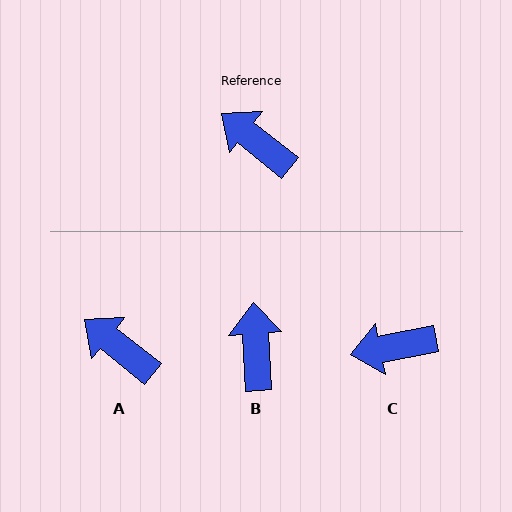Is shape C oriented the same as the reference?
No, it is off by about 50 degrees.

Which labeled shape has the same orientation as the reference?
A.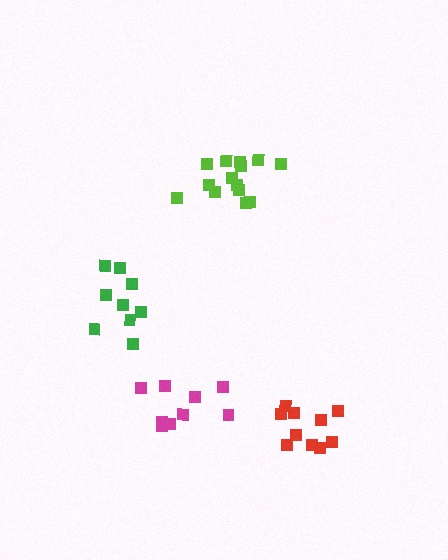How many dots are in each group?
Group 1: 9 dots, Group 2: 14 dots, Group 3: 10 dots, Group 4: 9 dots (42 total).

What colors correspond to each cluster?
The clusters are colored: magenta, lime, red, green.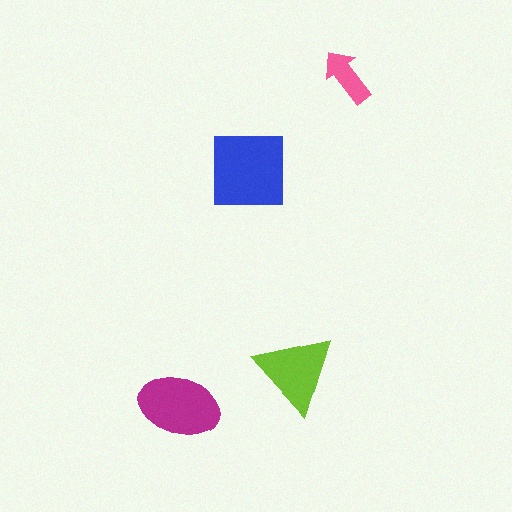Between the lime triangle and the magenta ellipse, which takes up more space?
The magenta ellipse.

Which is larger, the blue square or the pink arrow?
The blue square.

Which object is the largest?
The blue square.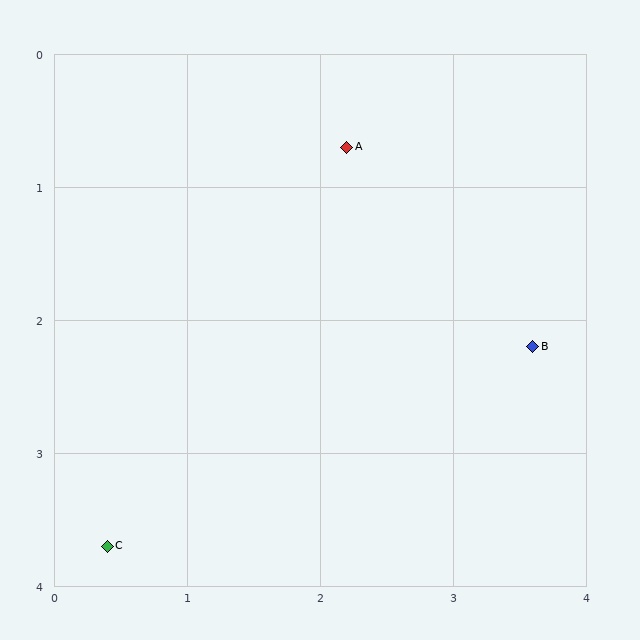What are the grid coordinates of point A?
Point A is at approximately (2.2, 0.7).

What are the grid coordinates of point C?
Point C is at approximately (0.4, 3.7).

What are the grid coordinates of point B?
Point B is at approximately (3.6, 2.2).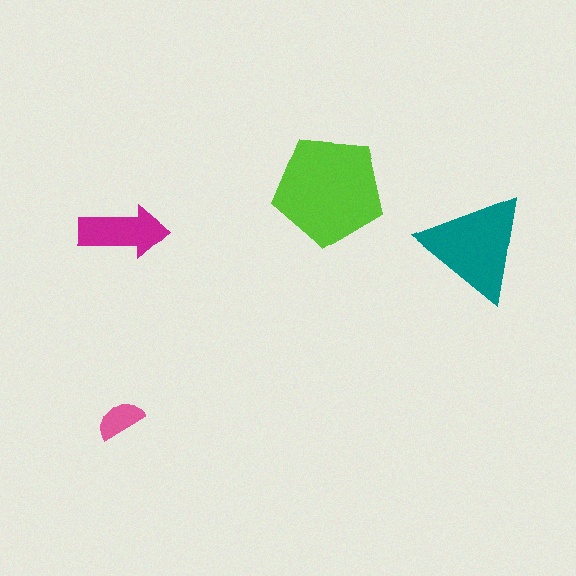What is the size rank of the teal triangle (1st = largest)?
2nd.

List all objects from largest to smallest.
The lime pentagon, the teal triangle, the magenta arrow, the pink semicircle.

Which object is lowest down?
The pink semicircle is bottommost.